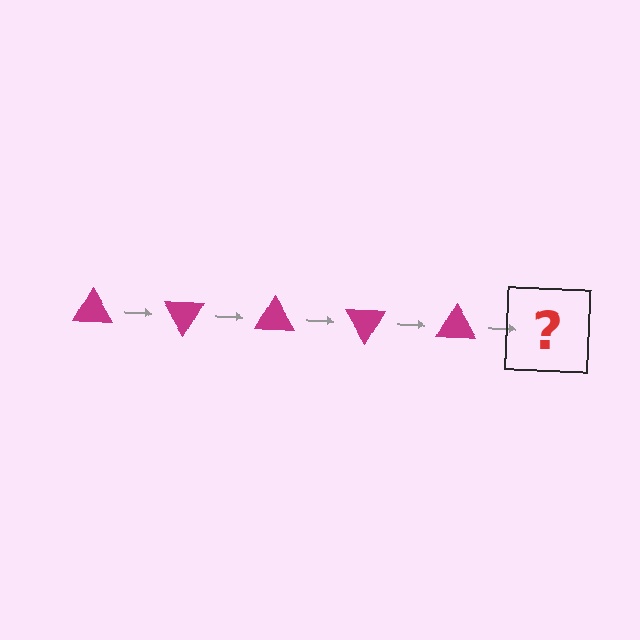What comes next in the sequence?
The next element should be a magenta triangle rotated 300 degrees.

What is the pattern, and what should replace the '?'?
The pattern is that the triangle rotates 60 degrees each step. The '?' should be a magenta triangle rotated 300 degrees.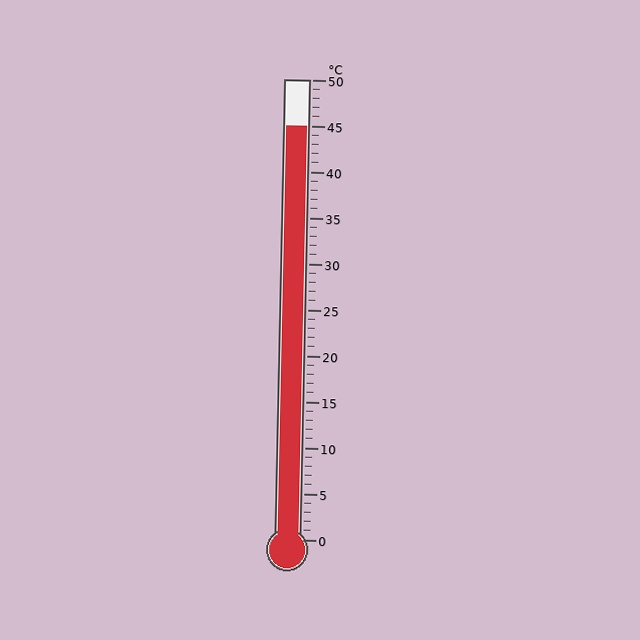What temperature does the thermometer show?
The thermometer shows approximately 45°C.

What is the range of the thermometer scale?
The thermometer scale ranges from 0°C to 50°C.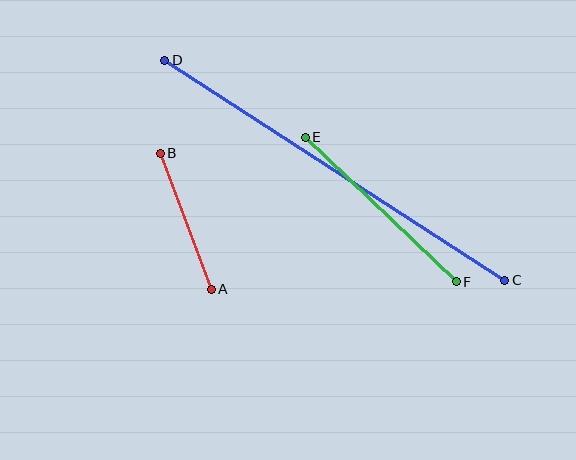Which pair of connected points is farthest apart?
Points C and D are farthest apart.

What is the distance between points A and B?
The distance is approximately 145 pixels.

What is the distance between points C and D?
The distance is approximately 405 pixels.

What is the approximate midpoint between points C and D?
The midpoint is at approximately (335, 170) pixels.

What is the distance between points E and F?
The distance is approximately 209 pixels.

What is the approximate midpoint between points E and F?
The midpoint is at approximately (381, 209) pixels.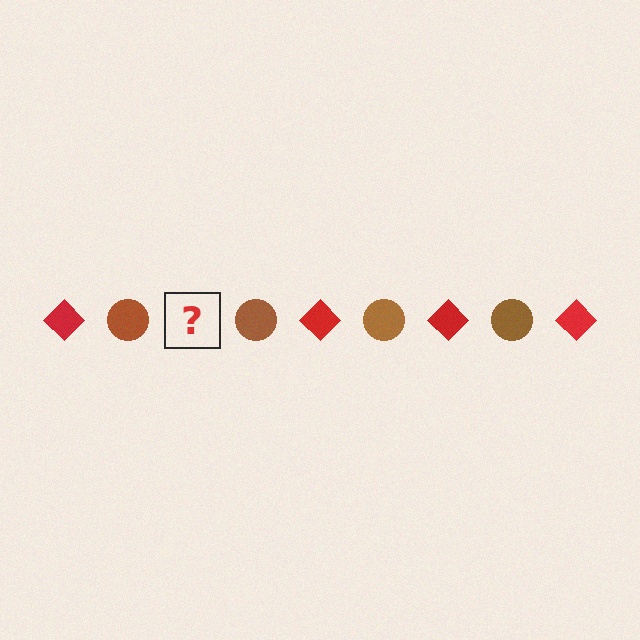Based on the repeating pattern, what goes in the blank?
The blank should be a red diamond.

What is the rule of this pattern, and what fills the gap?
The rule is that the pattern alternates between red diamond and brown circle. The gap should be filled with a red diamond.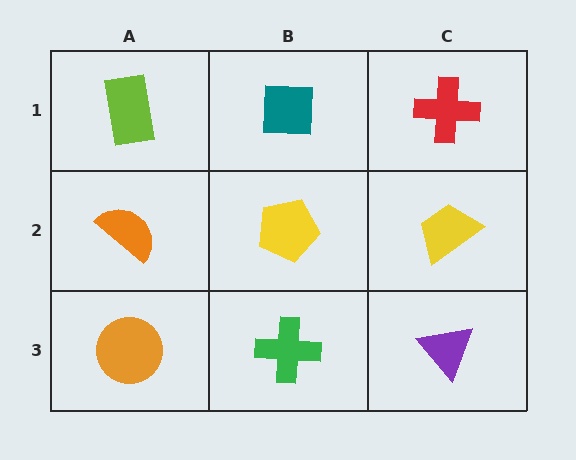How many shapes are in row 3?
3 shapes.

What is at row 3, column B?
A green cross.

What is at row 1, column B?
A teal square.